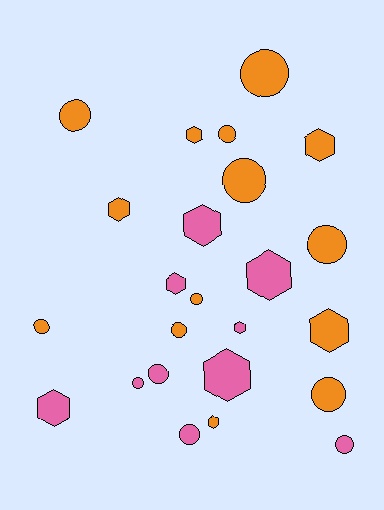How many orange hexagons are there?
There are 5 orange hexagons.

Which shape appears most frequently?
Circle, with 13 objects.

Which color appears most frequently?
Orange, with 14 objects.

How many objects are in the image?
There are 24 objects.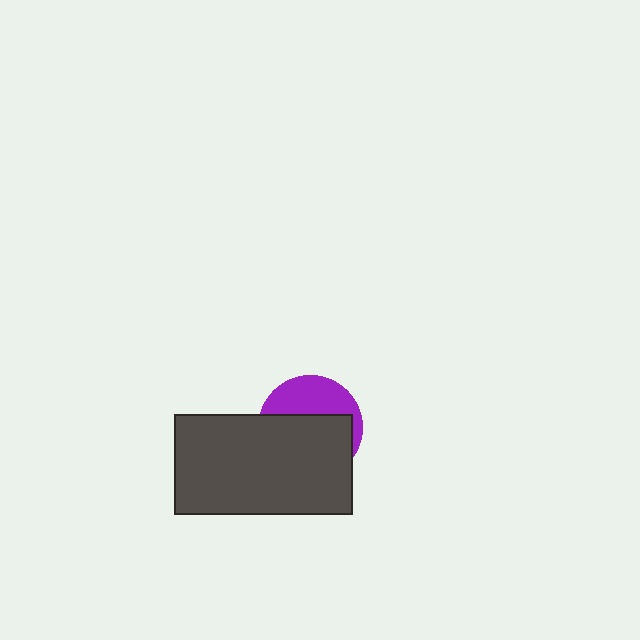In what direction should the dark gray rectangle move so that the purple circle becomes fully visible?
The dark gray rectangle should move down. That is the shortest direction to clear the overlap and leave the purple circle fully visible.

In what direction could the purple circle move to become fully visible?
The purple circle could move up. That would shift it out from behind the dark gray rectangle entirely.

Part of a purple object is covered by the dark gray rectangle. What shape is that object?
It is a circle.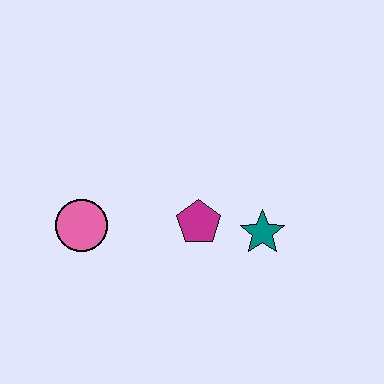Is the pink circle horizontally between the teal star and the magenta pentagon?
No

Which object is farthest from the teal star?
The pink circle is farthest from the teal star.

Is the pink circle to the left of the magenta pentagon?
Yes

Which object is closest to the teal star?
The magenta pentagon is closest to the teal star.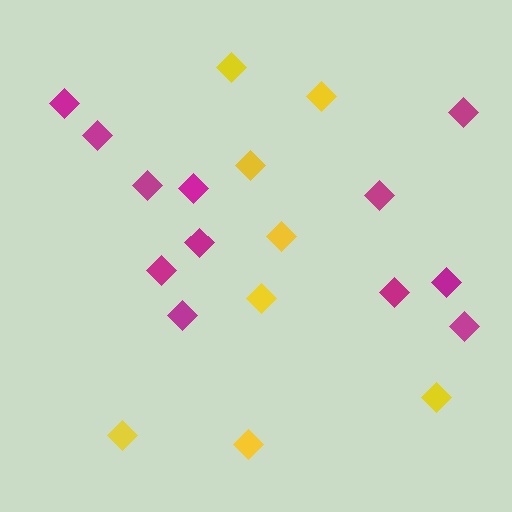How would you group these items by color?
There are 2 groups: one group of yellow diamonds (8) and one group of magenta diamonds (12).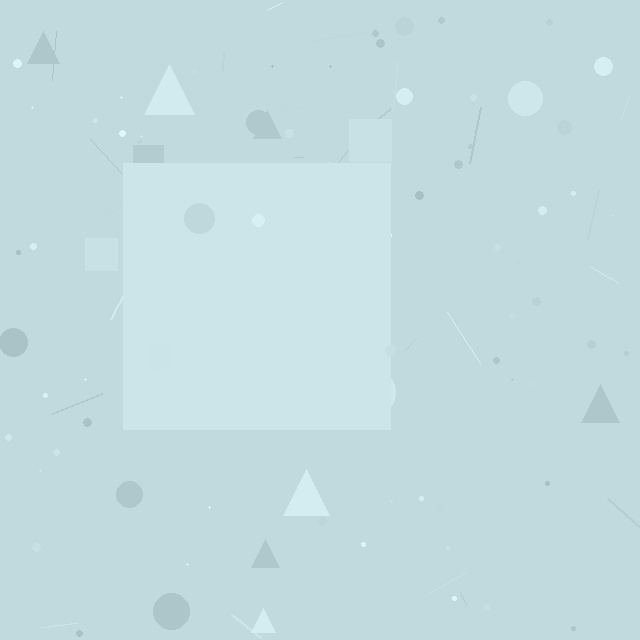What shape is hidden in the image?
A square is hidden in the image.